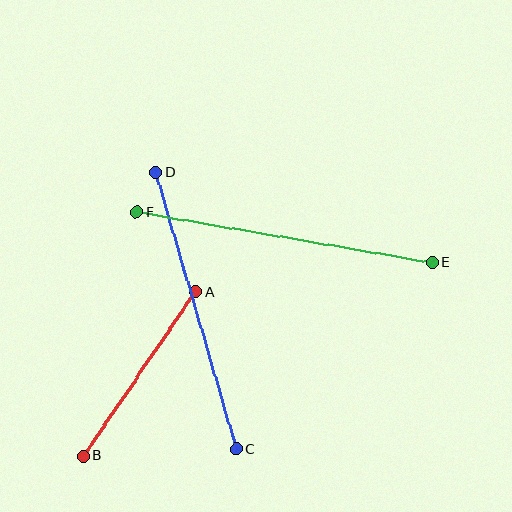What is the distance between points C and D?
The distance is approximately 288 pixels.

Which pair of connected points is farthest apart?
Points E and F are farthest apart.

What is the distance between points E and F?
The distance is approximately 300 pixels.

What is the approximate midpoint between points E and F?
The midpoint is at approximately (285, 237) pixels.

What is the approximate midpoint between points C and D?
The midpoint is at approximately (196, 311) pixels.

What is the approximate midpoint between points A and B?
The midpoint is at approximately (139, 374) pixels.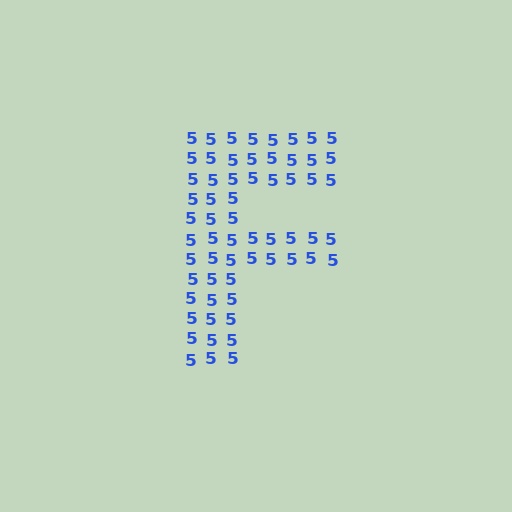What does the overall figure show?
The overall figure shows the letter F.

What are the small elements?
The small elements are digit 5's.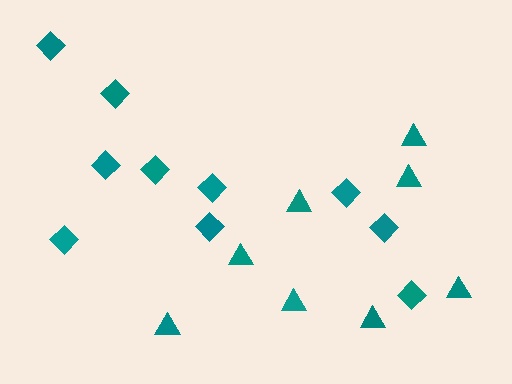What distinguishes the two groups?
There are 2 groups: one group of diamonds (10) and one group of triangles (8).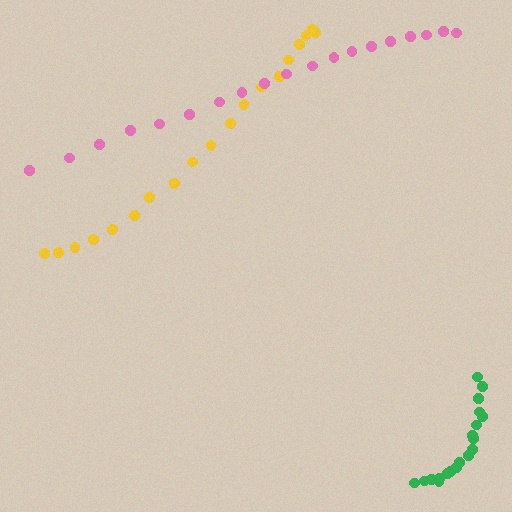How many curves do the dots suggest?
There are 3 distinct paths.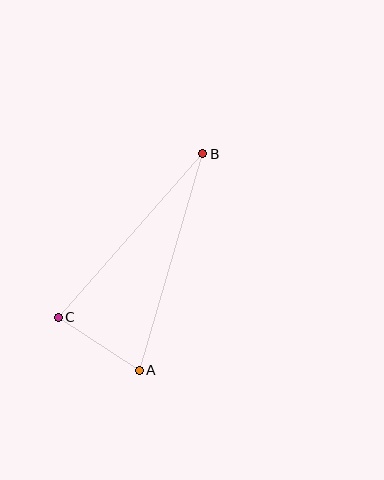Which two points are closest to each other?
Points A and C are closest to each other.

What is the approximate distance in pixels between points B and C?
The distance between B and C is approximately 218 pixels.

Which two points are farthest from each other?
Points A and B are farthest from each other.